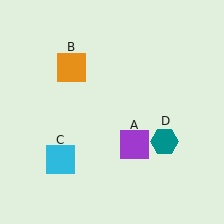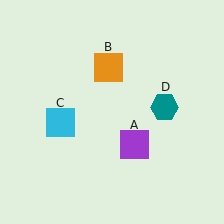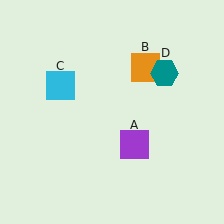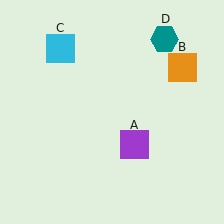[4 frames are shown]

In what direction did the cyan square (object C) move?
The cyan square (object C) moved up.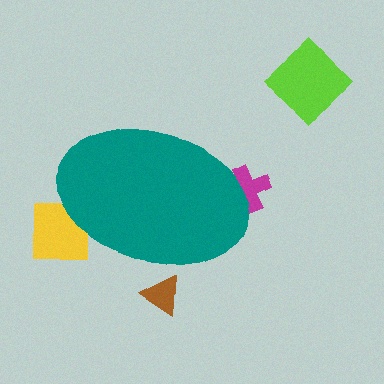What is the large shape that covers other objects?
A teal ellipse.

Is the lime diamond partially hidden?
No, the lime diamond is fully visible.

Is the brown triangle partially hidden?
Yes, the brown triangle is partially hidden behind the teal ellipse.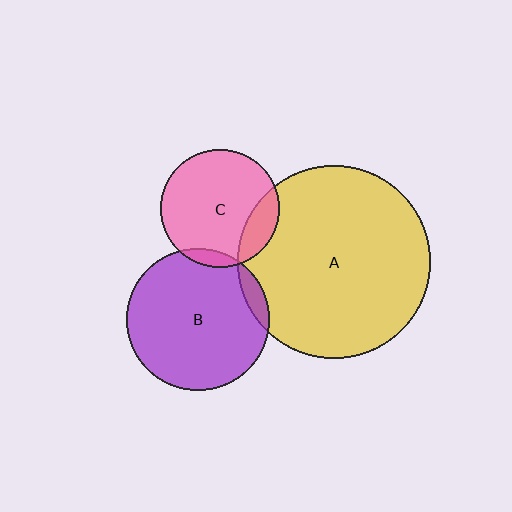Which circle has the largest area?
Circle A (yellow).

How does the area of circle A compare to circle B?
Approximately 1.8 times.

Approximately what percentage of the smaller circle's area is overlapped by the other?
Approximately 15%.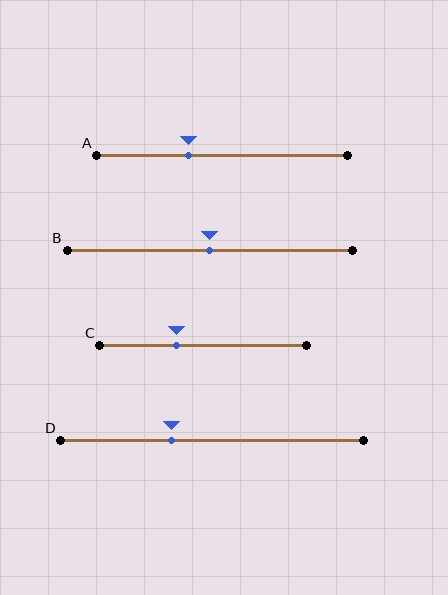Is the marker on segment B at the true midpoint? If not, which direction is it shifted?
Yes, the marker on segment B is at the true midpoint.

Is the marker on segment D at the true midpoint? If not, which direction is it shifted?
No, the marker on segment D is shifted to the left by about 13% of the segment length.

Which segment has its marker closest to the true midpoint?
Segment B has its marker closest to the true midpoint.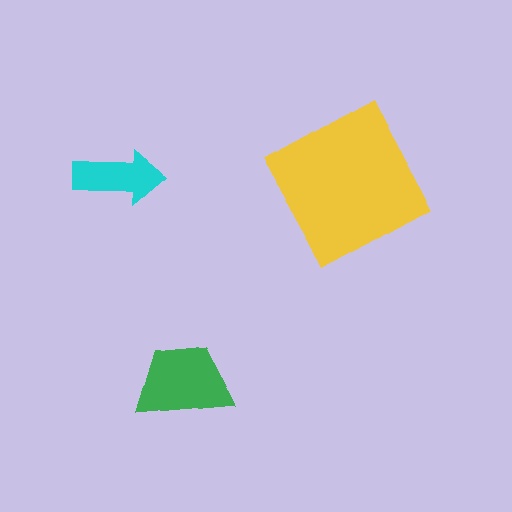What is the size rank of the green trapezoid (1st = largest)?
2nd.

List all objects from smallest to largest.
The cyan arrow, the green trapezoid, the yellow square.